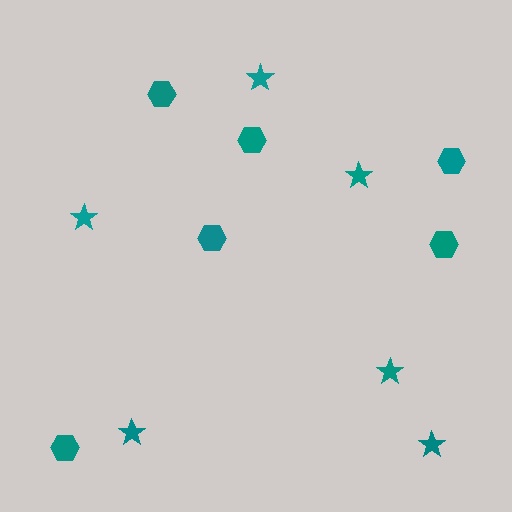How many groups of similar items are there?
There are 2 groups: one group of hexagons (6) and one group of stars (6).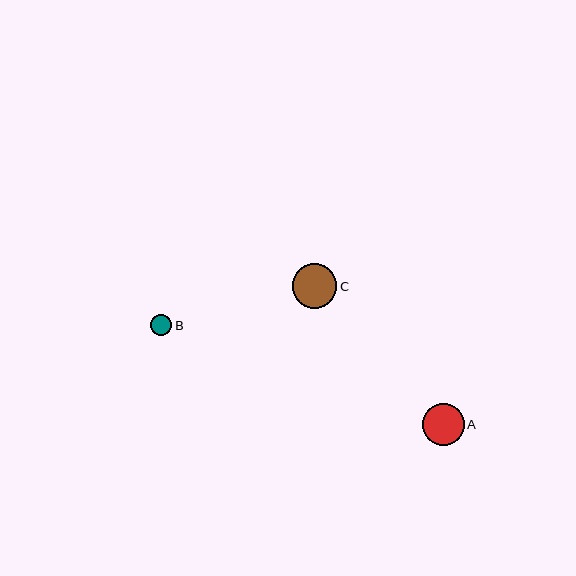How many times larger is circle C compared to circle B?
Circle C is approximately 2.1 times the size of circle B.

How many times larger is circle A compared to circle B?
Circle A is approximately 2.0 times the size of circle B.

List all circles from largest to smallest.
From largest to smallest: C, A, B.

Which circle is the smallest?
Circle B is the smallest with a size of approximately 22 pixels.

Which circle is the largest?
Circle C is the largest with a size of approximately 44 pixels.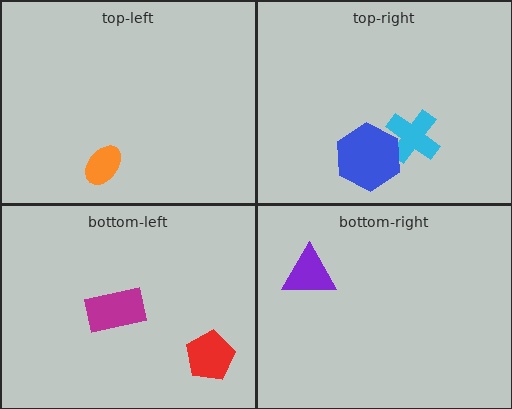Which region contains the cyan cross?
The top-right region.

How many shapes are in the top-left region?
1.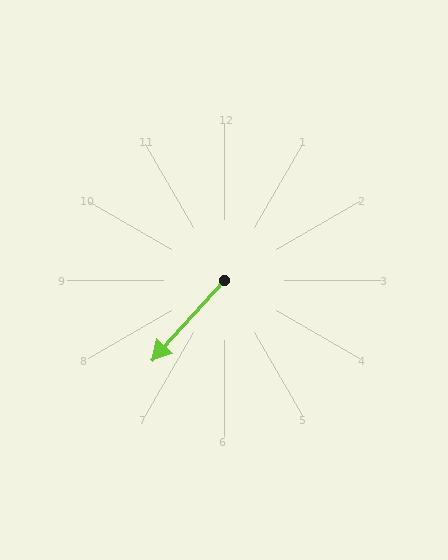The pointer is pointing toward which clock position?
Roughly 7 o'clock.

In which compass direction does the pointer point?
Southwest.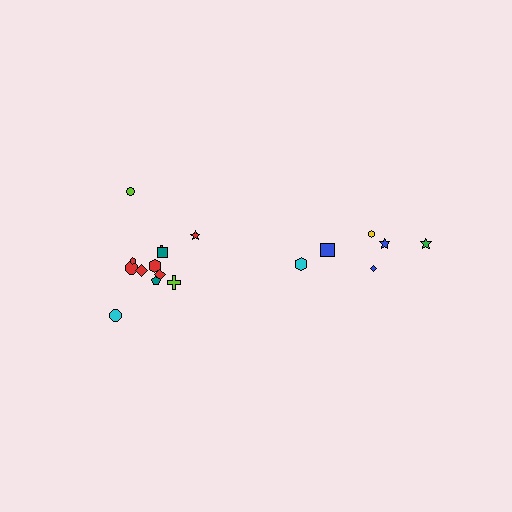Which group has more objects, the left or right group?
The left group.